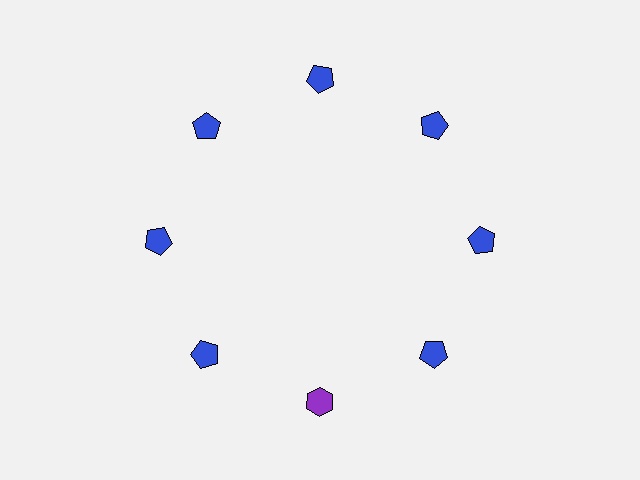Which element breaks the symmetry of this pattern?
The purple hexagon at roughly the 6 o'clock position breaks the symmetry. All other shapes are blue pentagons.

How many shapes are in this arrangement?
There are 8 shapes arranged in a ring pattern.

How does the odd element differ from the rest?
It differs in both color (purple instead of blue) and shape (hexagon instead of pentagon).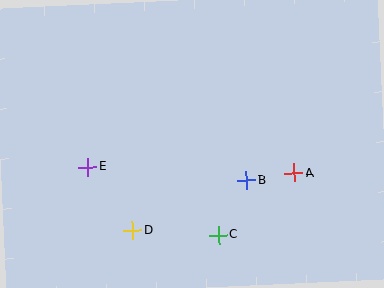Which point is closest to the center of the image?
Point B at (247, 180) is closest to the center.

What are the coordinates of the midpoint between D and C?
The midpoint between D and C is at (176, 233).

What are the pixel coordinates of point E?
Point E is at (87, 167).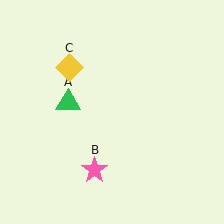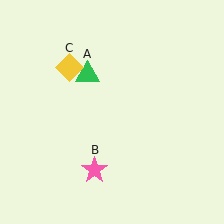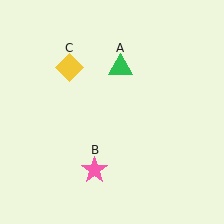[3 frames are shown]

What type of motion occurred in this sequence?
The green triangle (object A) rotated clockwise around the center of the scene.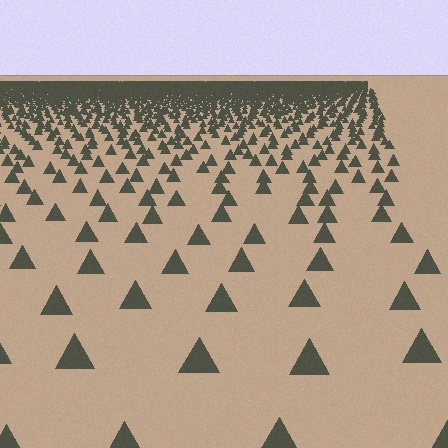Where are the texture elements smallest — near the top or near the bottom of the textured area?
Near the top.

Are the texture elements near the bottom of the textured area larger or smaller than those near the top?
Larger. Near the bottom, elements are closer to the viewer and appear at a bigger on-screen size.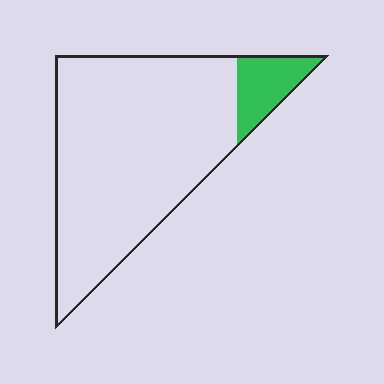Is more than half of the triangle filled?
No.